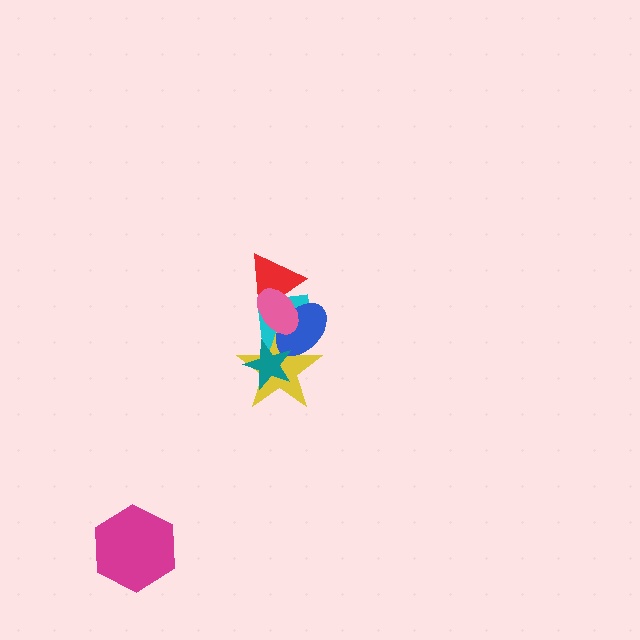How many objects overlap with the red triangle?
3 objects overlap with the red triangle.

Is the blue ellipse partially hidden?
Yes, it is partially covered by another shape.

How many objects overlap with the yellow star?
4 objects overlap with the yellow star.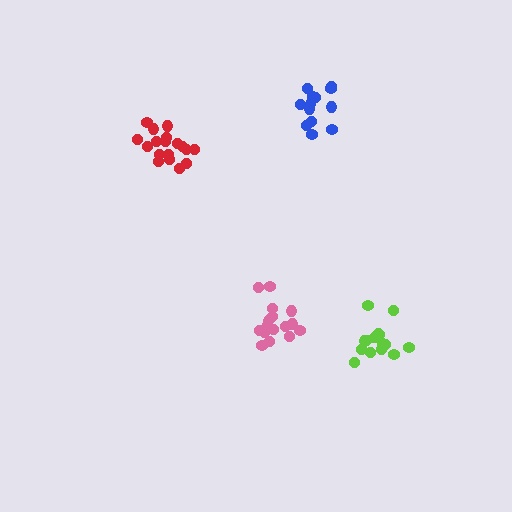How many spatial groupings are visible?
There are 4 spatial groupings.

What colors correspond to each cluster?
The clusters are colored: pink, blue, red, lime.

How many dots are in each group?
Group 1: 17 dots, Group 2: 13 dots, Group 3: 18 dots, Group 4: 15 dots (63 total).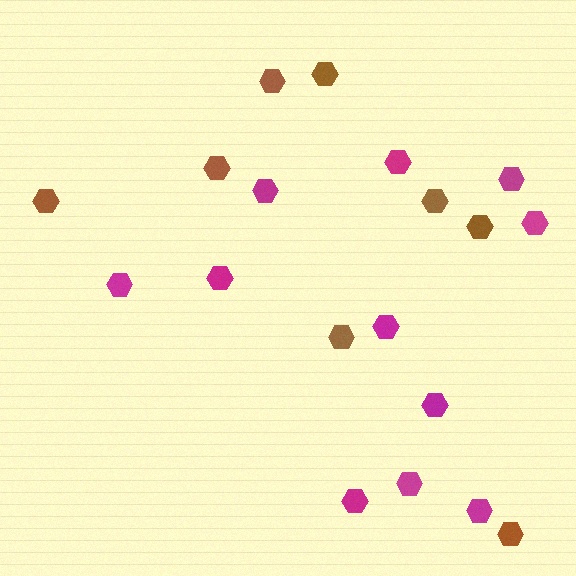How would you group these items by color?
There are 2 groups: one group of magenta hexagons (11) and one group of brown hexagons (8).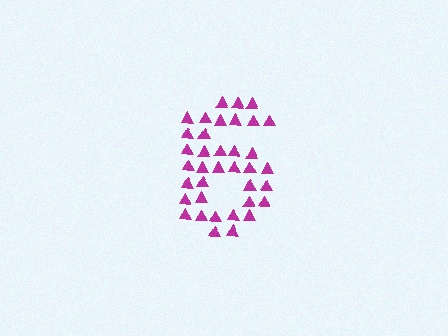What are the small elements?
The small elements are triangles.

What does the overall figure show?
The overall figure shows the digit 6.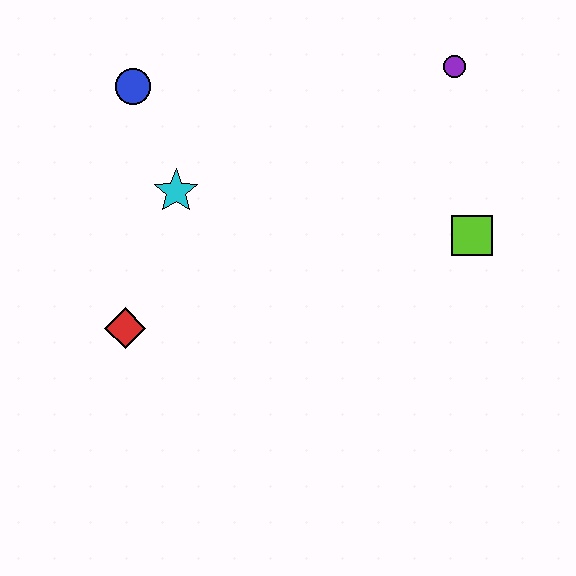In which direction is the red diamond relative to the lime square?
The red diamond is to the left of the lime square.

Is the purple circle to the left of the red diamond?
No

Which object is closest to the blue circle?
The cyan star is closest to the blue circle.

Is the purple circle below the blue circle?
No